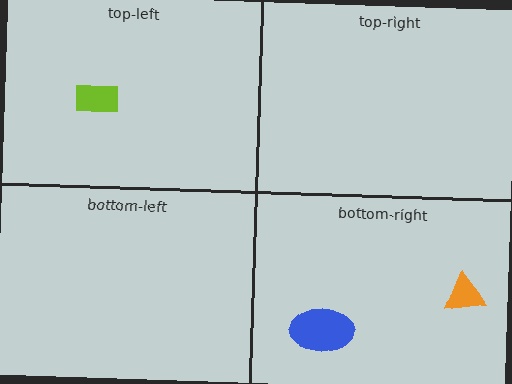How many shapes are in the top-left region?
1.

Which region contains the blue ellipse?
The bottom-right region.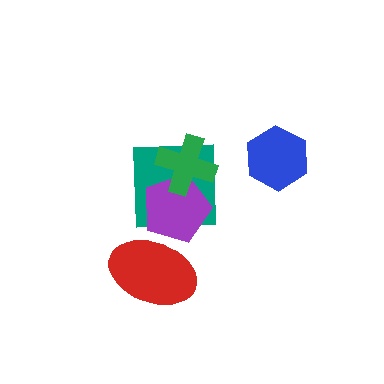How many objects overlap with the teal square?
2 objects overlap with the teal square.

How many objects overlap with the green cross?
2 objects overlap with the green cross.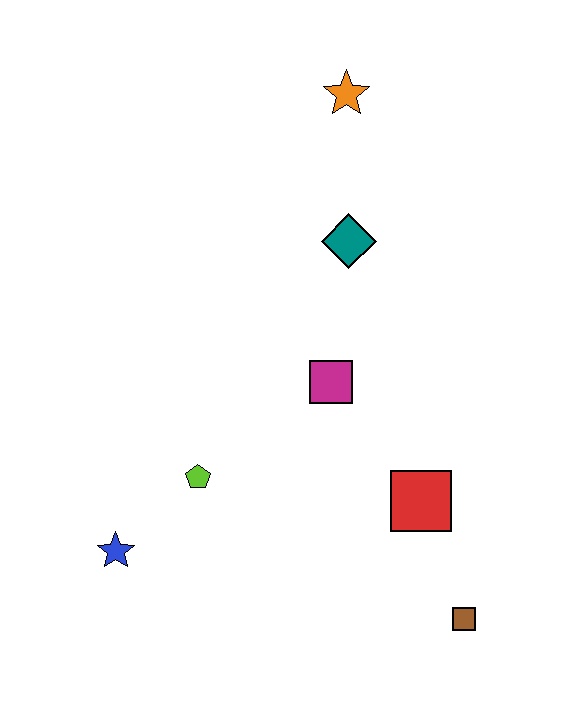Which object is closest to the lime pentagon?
The blue star is closest to the lime pentagon.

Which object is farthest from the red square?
The orange star is farthest from the red square.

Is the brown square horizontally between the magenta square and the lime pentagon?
No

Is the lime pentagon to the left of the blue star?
No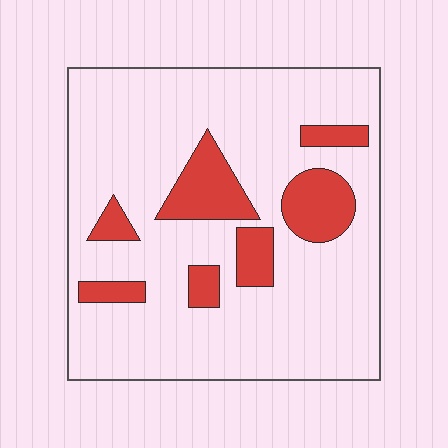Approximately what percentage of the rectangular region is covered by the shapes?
Approximately 20%.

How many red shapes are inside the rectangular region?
7.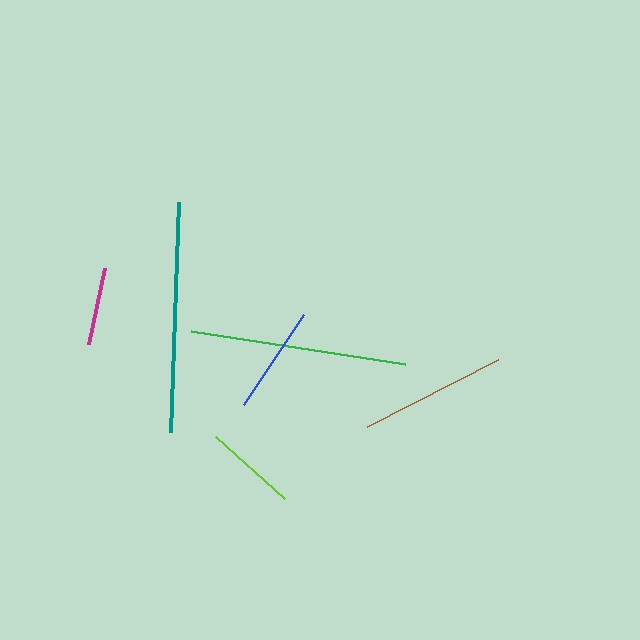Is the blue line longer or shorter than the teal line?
The teal line is longer than the blue line.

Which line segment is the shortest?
The magenta line is the shortest at approximately 79 pixels.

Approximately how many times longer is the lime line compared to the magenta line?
The lime line is approximately 1.2 times the length of the magenta line.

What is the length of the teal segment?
The teal segment is approximately 230 pixels long.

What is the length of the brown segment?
The brown segment is approximately 148 pixels long.